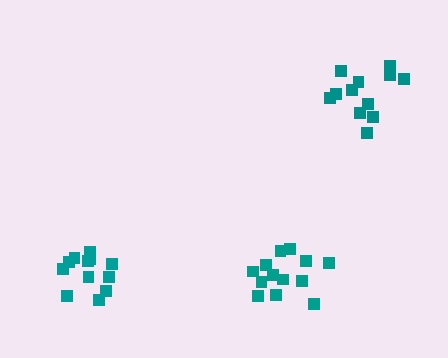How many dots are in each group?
Group 1: 12 dots, Group 2: 13 dots, Group 3: 12 dots (37 total).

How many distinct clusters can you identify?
There are 3 distinct clusters.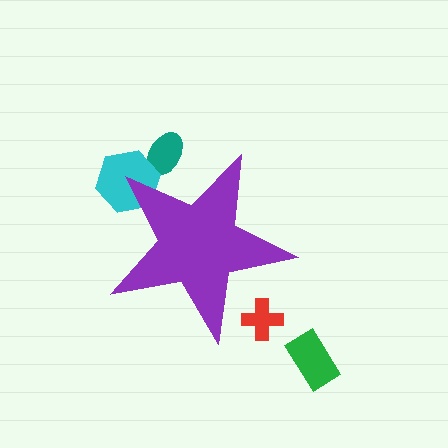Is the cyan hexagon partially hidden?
Yes, the cyan hexagon is partially hidden behind the purple star.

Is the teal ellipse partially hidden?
Yes, the teal ellipse is partially hidden behind the purple star.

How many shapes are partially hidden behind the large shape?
3 shapes are partially hidden.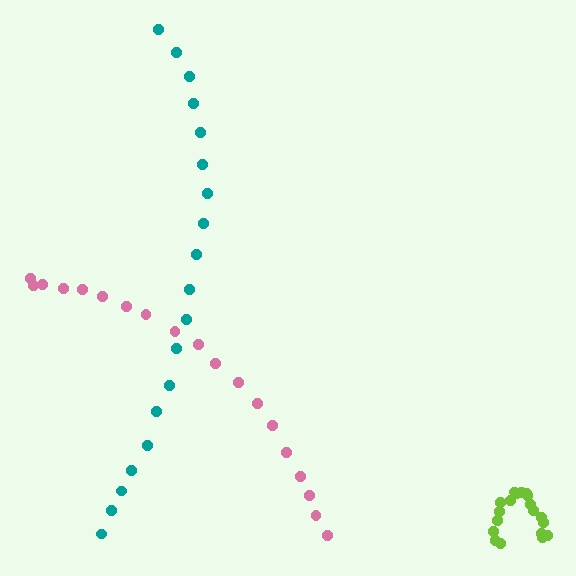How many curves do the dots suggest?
There are 3 distinct paths.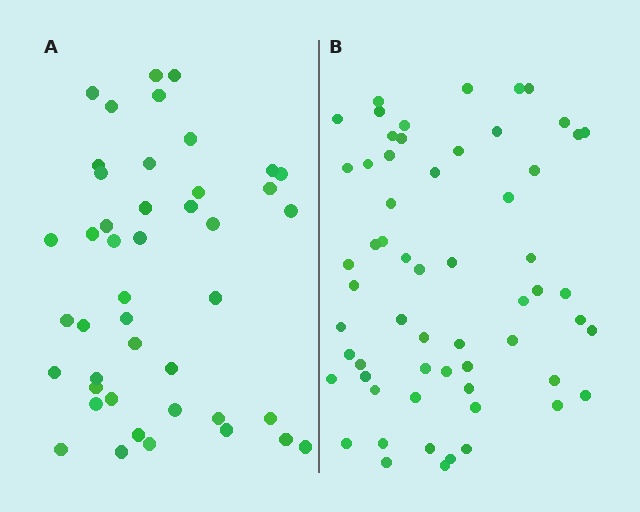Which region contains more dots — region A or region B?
Region B (the right region) has more dots.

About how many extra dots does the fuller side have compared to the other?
Region B has approximately 15 more dots than region A.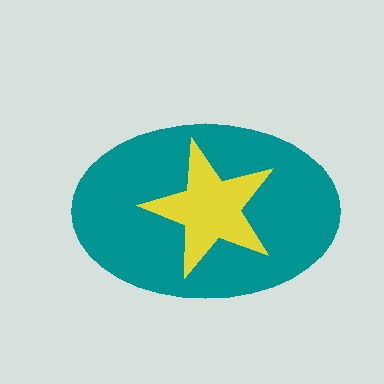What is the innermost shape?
The yellow star.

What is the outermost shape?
The teal ellipse.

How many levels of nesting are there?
2.